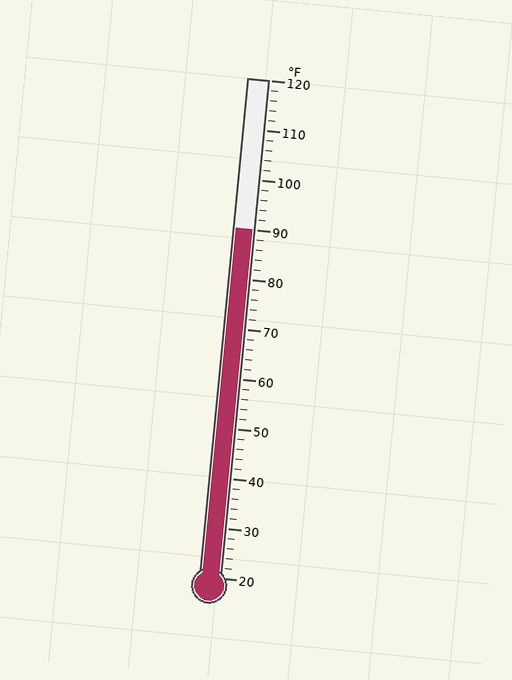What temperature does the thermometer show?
The thermometer shows approximately 90°F.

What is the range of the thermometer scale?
The thermometer scale ranges from 20°F to 120°F.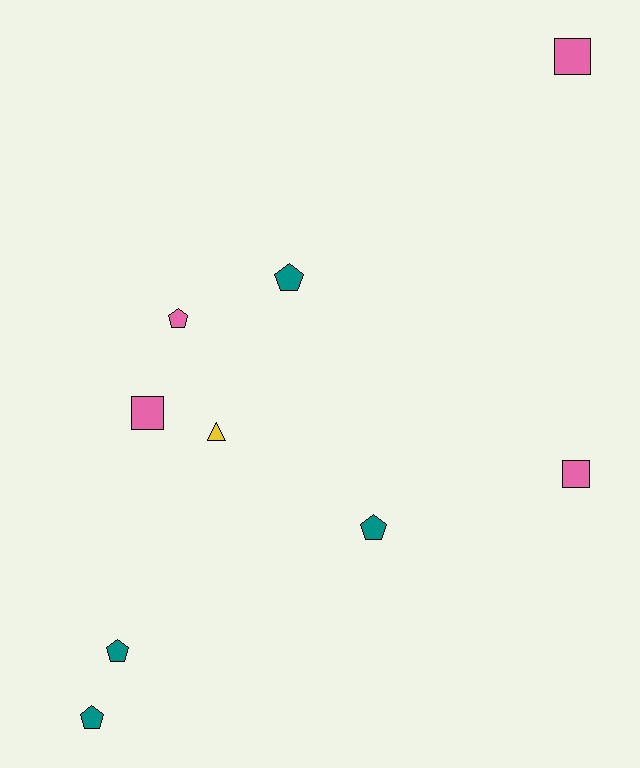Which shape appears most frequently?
Pentagon, with 5 objects.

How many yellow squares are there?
There are no yellow squares.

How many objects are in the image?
There are 9 objects.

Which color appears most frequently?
Teal, with 4 objects.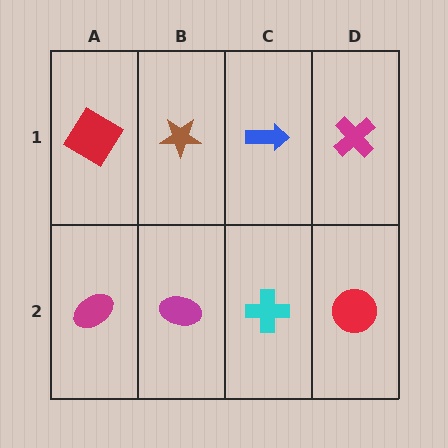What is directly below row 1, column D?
A red circle.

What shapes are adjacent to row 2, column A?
A red diamond (row 1, column A), a magenta ellipse (row 2, column B).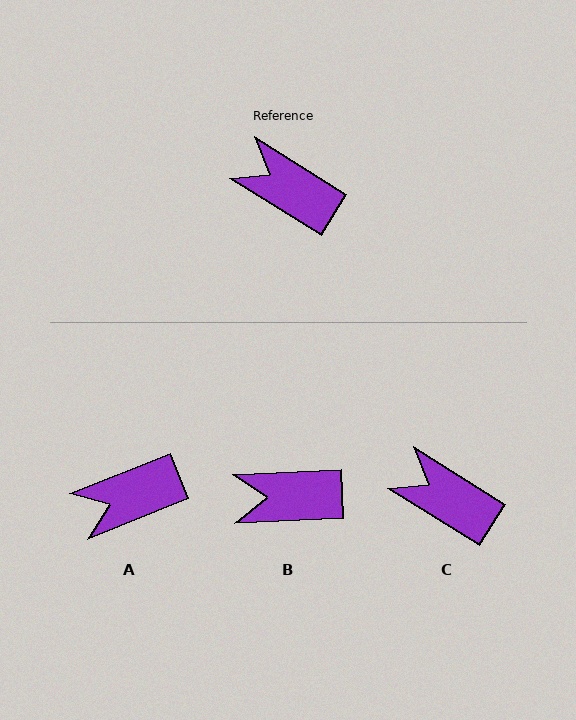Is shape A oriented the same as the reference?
No, it is off by about 54 degrees.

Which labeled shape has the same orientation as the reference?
C.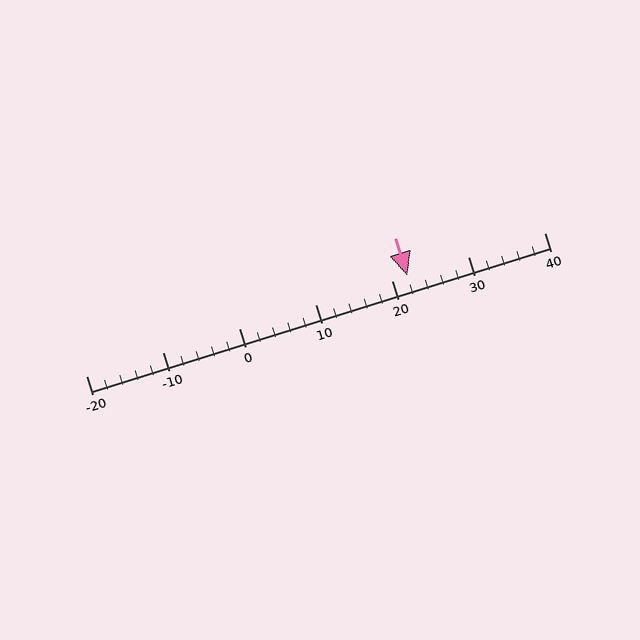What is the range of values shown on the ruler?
The ruler shows values from -20 to 40.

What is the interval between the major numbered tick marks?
The major tick marks are spaced 10 units apart.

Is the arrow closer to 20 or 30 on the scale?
The arrow is closer to 20.